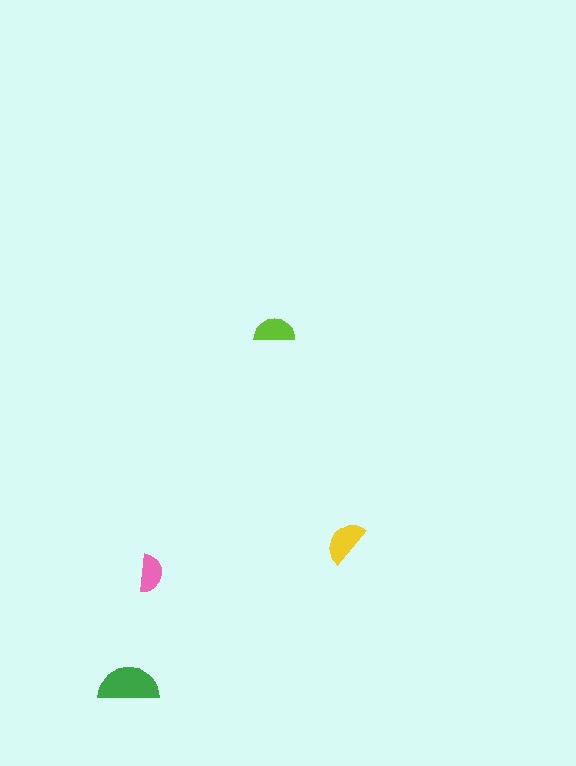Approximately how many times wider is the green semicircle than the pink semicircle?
About 1.5 times wider.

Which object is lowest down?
The green semicircle is bottommost.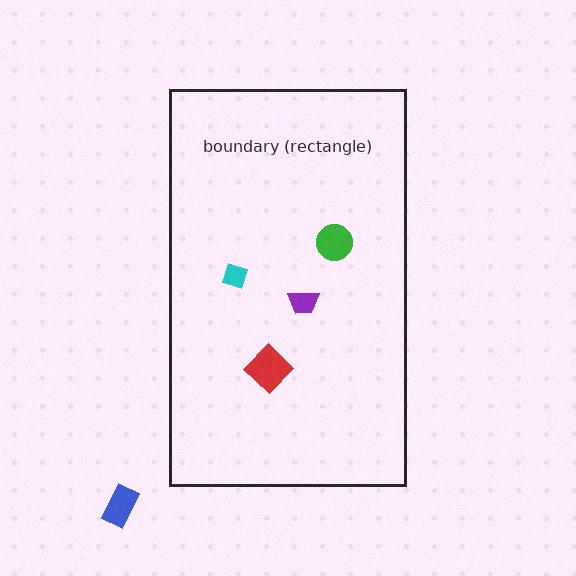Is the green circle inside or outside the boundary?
Inside.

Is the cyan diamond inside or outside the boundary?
Inside.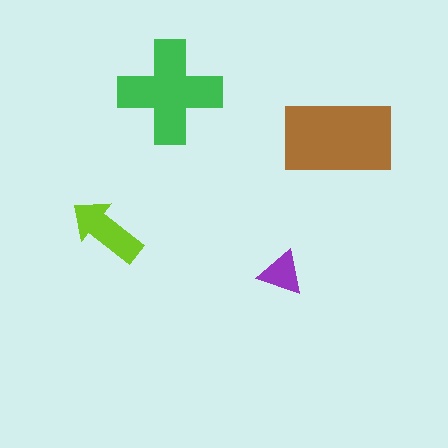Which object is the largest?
The brown rectangle.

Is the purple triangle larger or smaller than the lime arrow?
Smaller.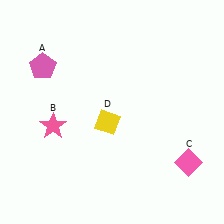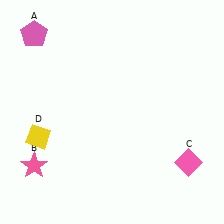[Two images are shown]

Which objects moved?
The objects that moved are: the pink pentagon (A), the pink star (B), the yellow diamond (D).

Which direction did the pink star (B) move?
The pink star (B) moved down.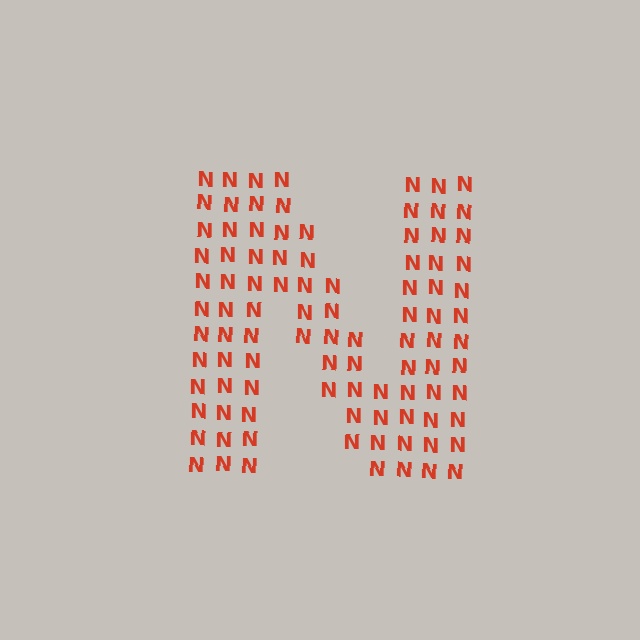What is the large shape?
The large shape is the letter N.